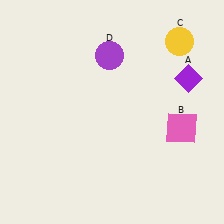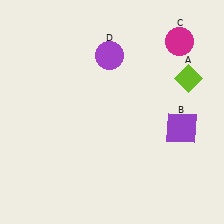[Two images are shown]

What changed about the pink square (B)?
In Image 1, B is pink. In Image 2, it changed to purple.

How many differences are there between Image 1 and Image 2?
There are 3 differences between the two images.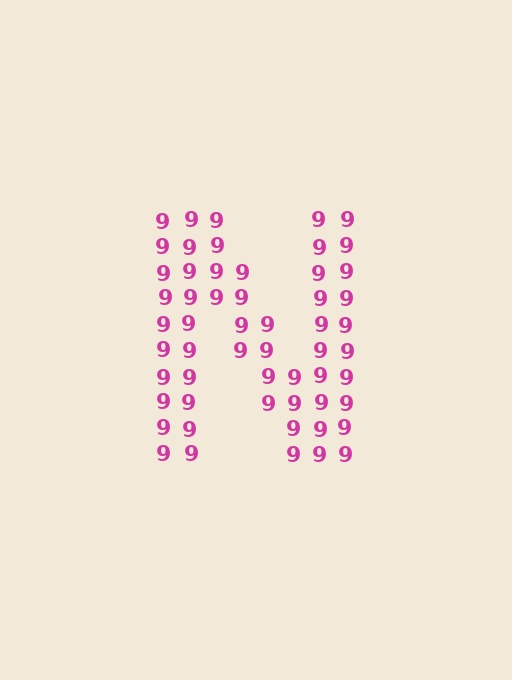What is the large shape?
The large shape is the letter N.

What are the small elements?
The small elements are digit 9's.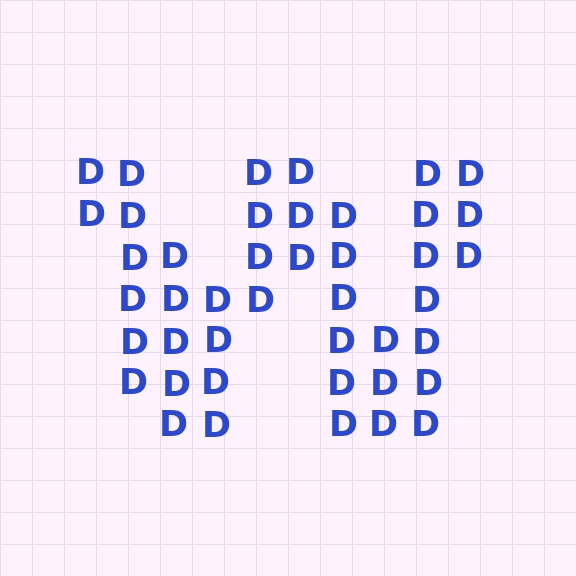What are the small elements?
The small elements are letter D's.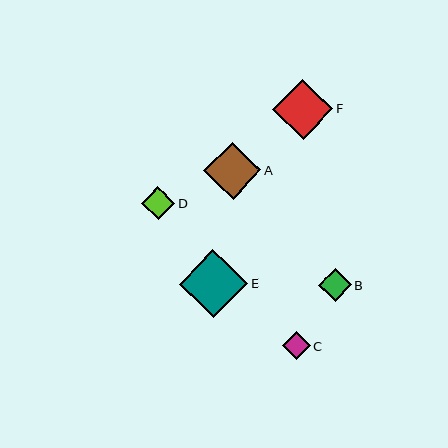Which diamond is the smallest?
Diamond C is the smallest with a size of approximately 28 pixels.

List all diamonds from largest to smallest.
From largest to smallest: E, F, A, D, B, C.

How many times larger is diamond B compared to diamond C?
Diamond B is approximately 1.1 times the size of diamond C.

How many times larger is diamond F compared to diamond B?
Diamond F is approximately 1.8 times the size of diamond B.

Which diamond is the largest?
Diamond E is the largest with a size of approximately 68 pixels.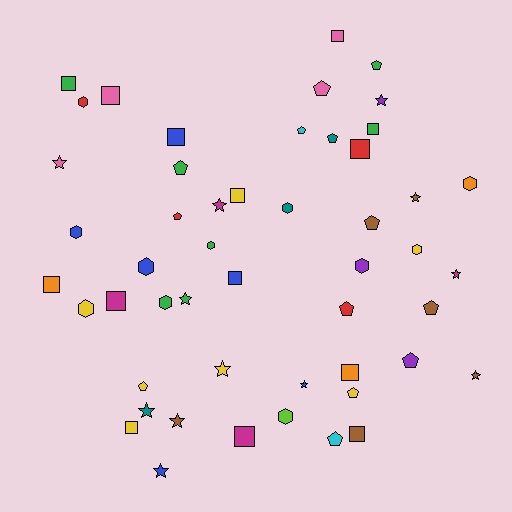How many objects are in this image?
There are 50 objects.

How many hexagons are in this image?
There are 11 hexagons.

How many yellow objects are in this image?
There are 7 yellow objects.